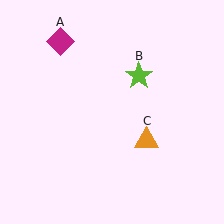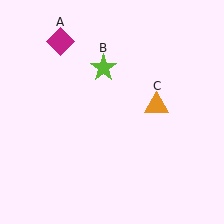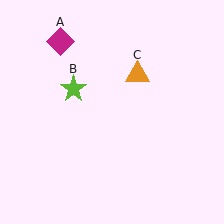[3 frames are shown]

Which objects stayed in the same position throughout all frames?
Magenta diamond (object A) remained stationary.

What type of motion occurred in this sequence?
The lime star (object B), orange triangle (object C) rotated counterclockwise around the center of the scene.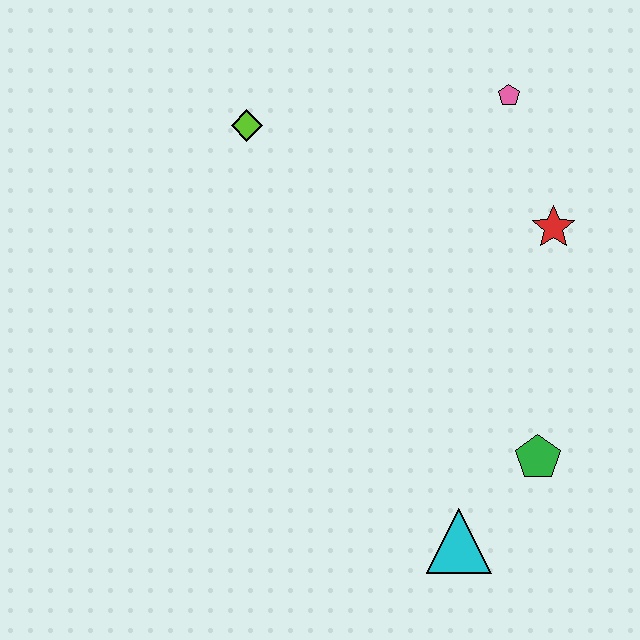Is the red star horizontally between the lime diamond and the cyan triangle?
No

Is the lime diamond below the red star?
No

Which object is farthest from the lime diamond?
The cyan triangle is farthest from the lime diamond.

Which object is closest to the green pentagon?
The cyan triangle is closest to the green pentagon.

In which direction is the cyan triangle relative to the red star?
The cyan triangle is below the red star.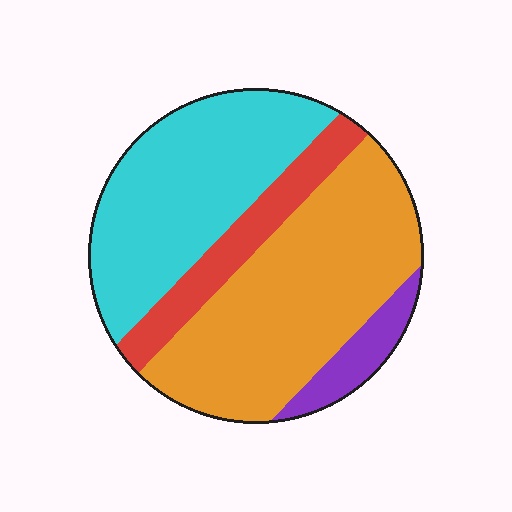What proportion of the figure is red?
Red takes up about one eighth (1/8) of the figure.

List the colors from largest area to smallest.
From largest to smallest: orange, cyan, red, purple.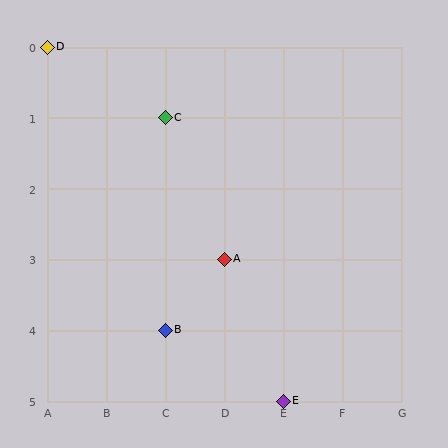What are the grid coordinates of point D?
Point D is at grid coordinates (A, 0).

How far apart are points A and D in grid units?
Points A and D are 3 columns and 3 rows apart (about 4.2 grid units diagonally).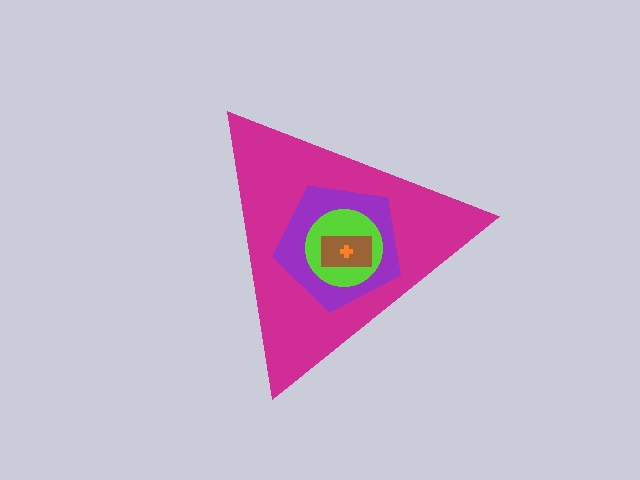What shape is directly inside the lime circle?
The brown rectangle.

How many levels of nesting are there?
5.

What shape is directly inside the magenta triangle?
The purple pentagon.